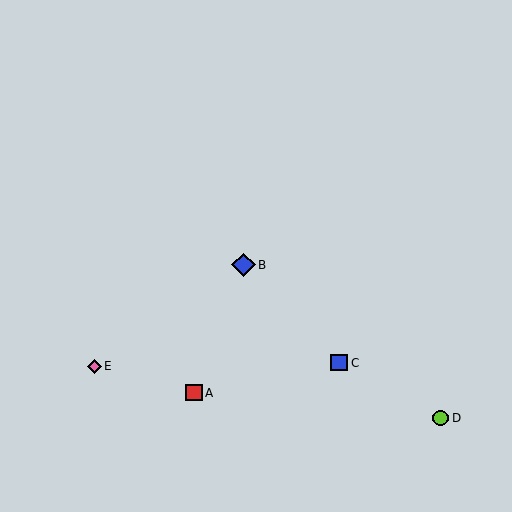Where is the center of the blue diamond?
The center of the blue diamond is at (243, 265).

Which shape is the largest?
The blue diamond (labeled B) is the largest.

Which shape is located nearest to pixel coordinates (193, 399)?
The red square (labeled A) at (194, 393) is nearest to that location.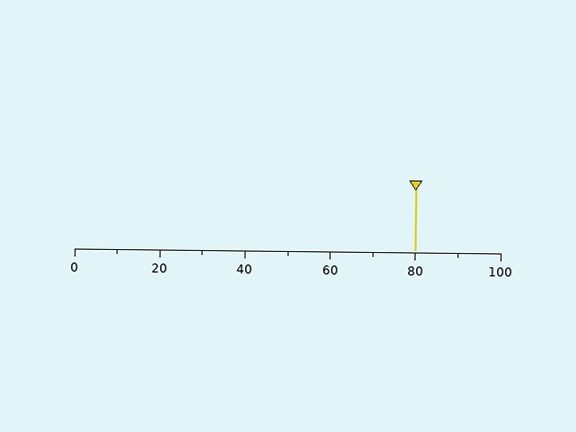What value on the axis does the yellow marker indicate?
The marker indicates approximately 80.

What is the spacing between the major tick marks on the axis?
The major ticks are spaced 20 apart.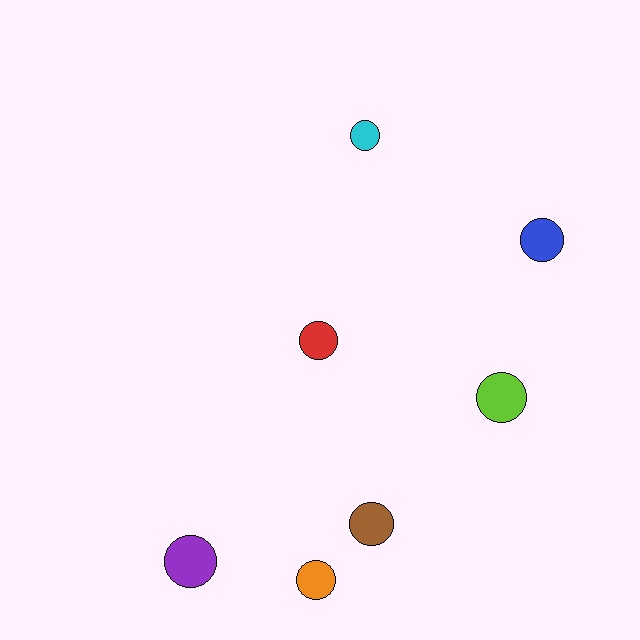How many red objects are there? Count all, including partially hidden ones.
There is 1 red object.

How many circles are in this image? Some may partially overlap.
There are 7 circles.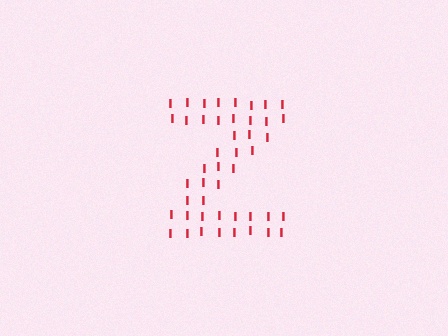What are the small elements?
The small elements are letter I's.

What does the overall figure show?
The overall figure shows the letter Z.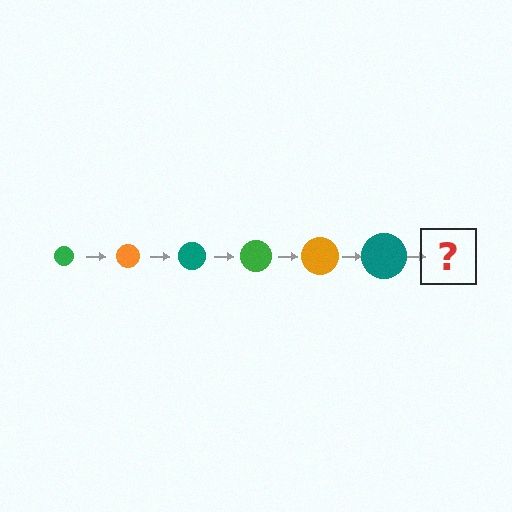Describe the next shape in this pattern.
It should be a green circle, larger than the previous one.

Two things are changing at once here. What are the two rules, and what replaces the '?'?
The two rules are that the circle grows larger each step and the color cycles through green, orange, and teal. The '?' should be a green circle, larger than the previous one.